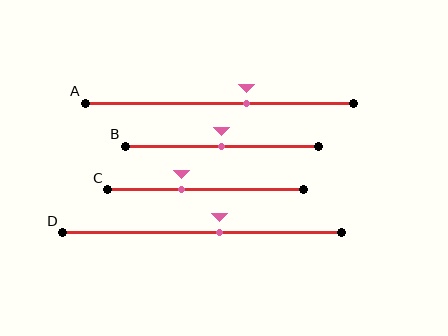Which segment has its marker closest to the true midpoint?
Segment B has its marker closest to the true midpoint.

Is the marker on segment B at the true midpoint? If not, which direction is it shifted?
Yes, the marker on segment B is at the true midpoint.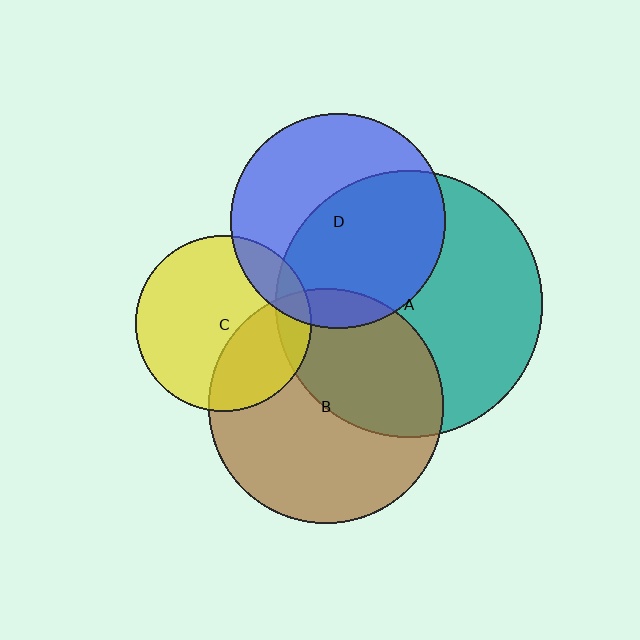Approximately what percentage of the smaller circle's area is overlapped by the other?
Approximately 10%.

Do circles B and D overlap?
Yes.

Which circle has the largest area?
Circle A (teal).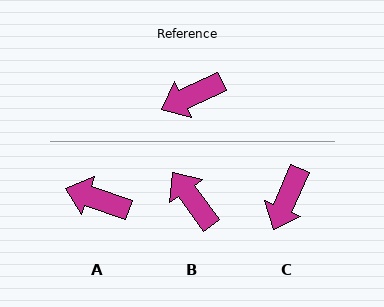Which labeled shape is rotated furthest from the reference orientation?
B, about 79 degrees away.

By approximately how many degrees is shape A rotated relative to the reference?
Approximately 44 degrees clockwise.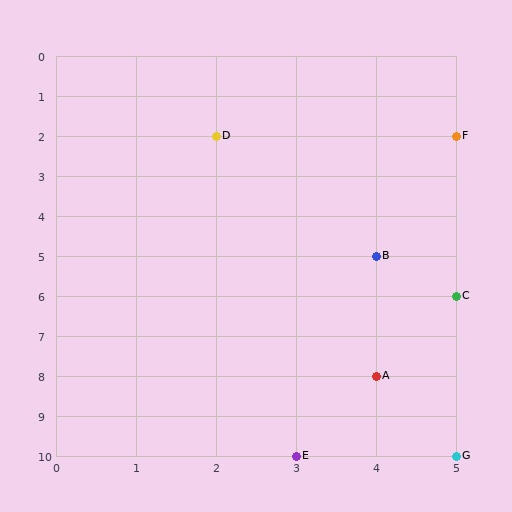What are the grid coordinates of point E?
Point E is at grid coordinates (3, 10).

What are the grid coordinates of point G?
Point G is at grid coordinates (5, 10).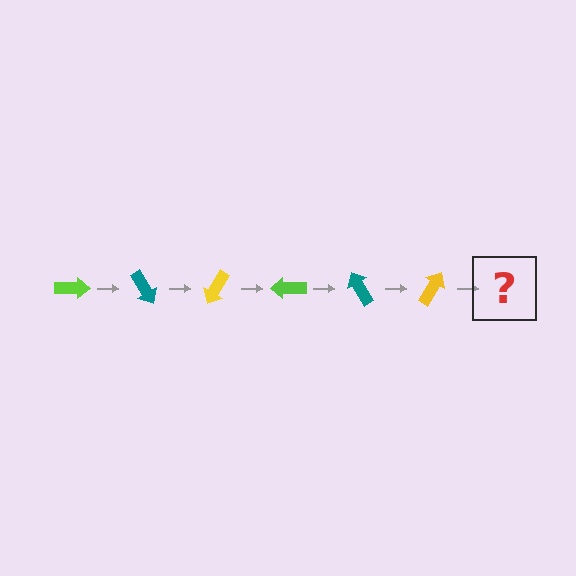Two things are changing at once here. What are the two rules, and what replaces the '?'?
The two rules are that it rotates 60 degrees each step and the color cycles through lime, teal, and yellow. The '?' should be a lime arrow, rotated 360 degrees from the start.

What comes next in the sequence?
The next element should be a lime arrow, rotated 360 degrees from the start.